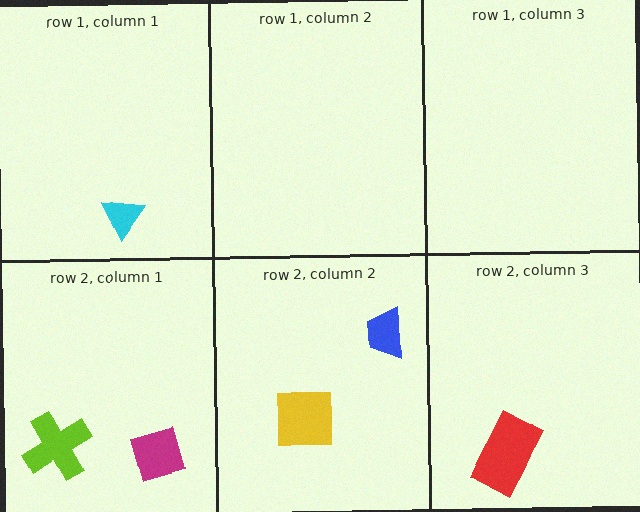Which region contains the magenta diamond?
The row 2, column 1 region.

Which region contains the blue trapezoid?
The row 2, column 2 region.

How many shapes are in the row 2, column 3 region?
1.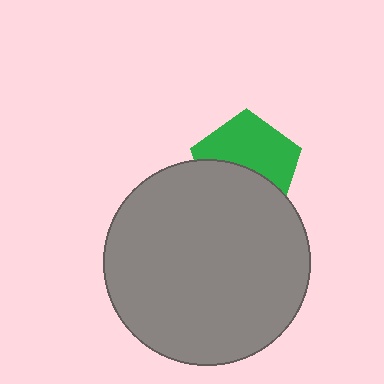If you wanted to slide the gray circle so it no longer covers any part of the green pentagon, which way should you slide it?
Slide it down — that is the most direct way to separate the two shapes.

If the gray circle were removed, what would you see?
You would see the complete green pentagon.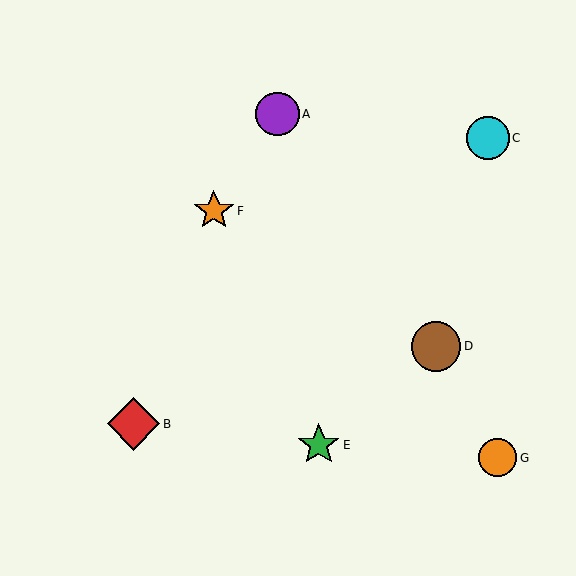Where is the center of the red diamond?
The center of the red diamond is at (133, 424).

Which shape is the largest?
The red diamond (labeled B) is the largest.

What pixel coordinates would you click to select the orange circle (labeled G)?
Click at (498, 458) to select the orange circle G.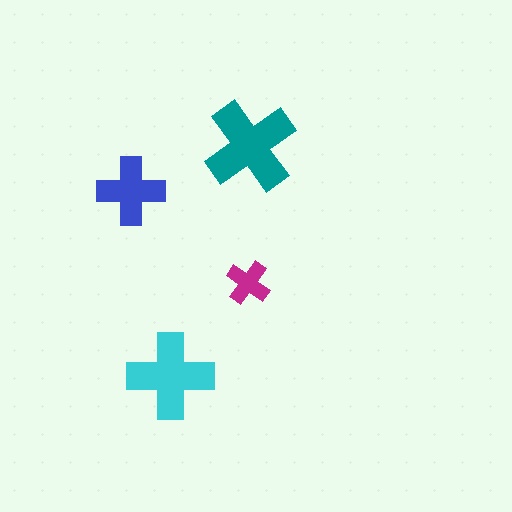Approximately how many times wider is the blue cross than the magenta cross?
About 1.5 times wider.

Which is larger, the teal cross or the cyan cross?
The teal one.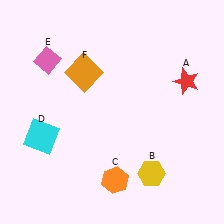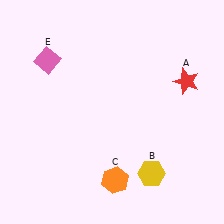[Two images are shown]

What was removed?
The cyan square (D), the orange square (F) were removed in Image 2.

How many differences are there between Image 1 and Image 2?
There are 2 differences between the two images.